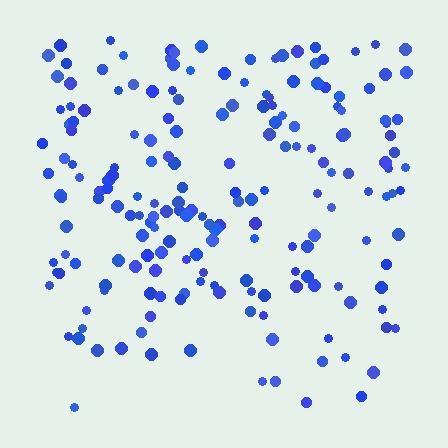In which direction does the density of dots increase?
From bottom to top, with the top side densest.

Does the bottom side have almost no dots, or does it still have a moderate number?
Still a moderate number, just noticeably fewer than the top.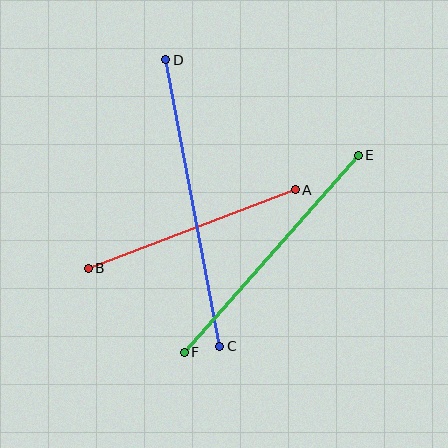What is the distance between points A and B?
The distance is approximately 221 pixels.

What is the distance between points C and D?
The distance is approximately 291 pixels.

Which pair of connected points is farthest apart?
Points C and D are farthest apart.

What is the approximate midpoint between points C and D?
The midpoint is at approximately (193, 203) pixels.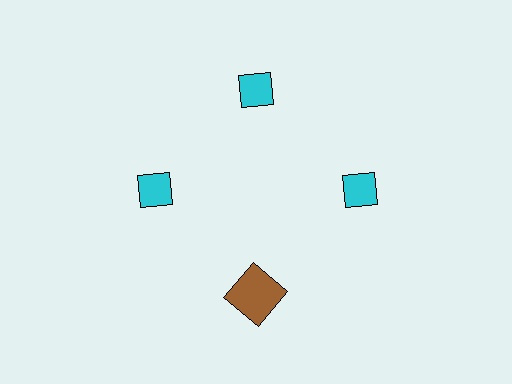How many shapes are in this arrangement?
There are 4 shapes arranged in a ring pattern.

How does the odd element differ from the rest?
It differs in both color (brown instead of cyan) and shape (square instead of diamond).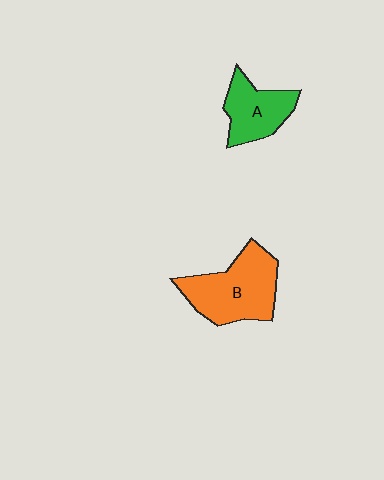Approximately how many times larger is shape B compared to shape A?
Approximately 1.5 times.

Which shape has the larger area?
Shape B (orange).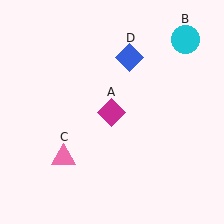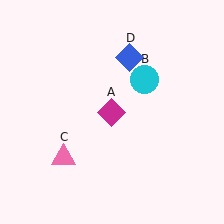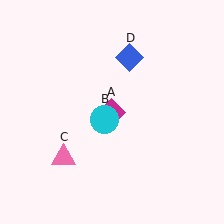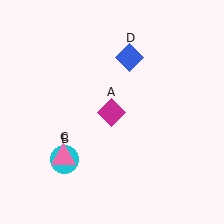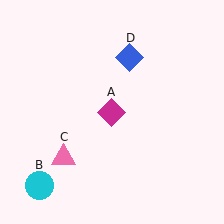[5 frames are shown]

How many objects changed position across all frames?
1 object changed position: cyan circle (object B).